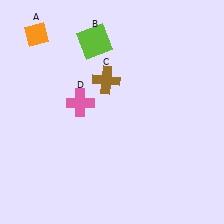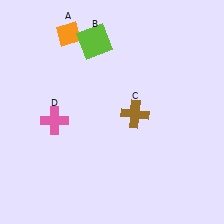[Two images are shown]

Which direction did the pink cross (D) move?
The pink cross (D) moved left.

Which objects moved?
The objects that moved are: the orange diamond (A), the brown cross (C), the pink cross (D).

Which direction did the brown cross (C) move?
The brown cross (C) moved down.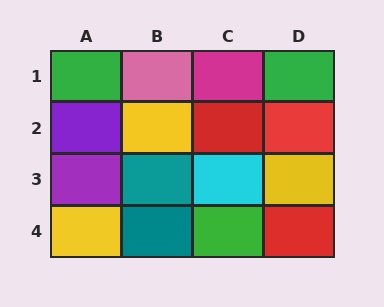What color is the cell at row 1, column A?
Green.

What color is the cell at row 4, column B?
Teal.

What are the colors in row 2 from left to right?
Purple, yellow, red, red.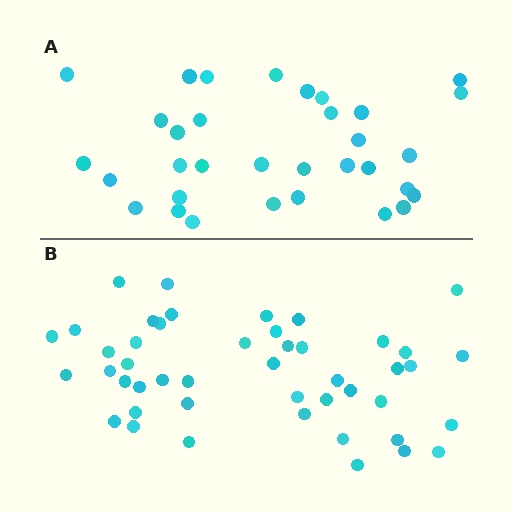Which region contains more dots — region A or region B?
Region B (the bottom region) has more dots.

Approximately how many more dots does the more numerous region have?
Region B has approximately 15 more dots than region A.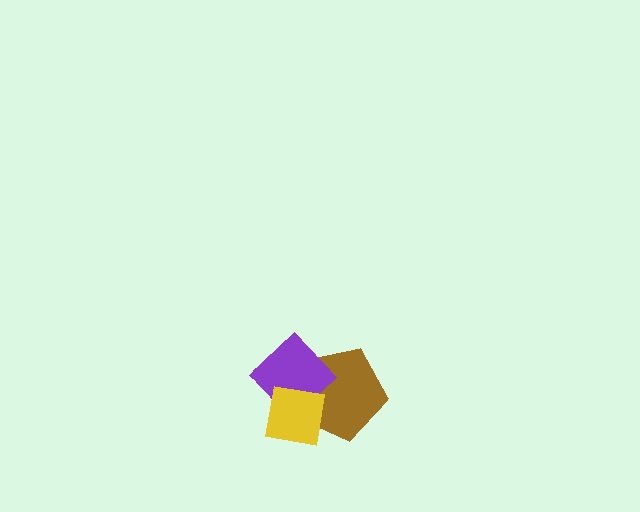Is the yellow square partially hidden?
No, no other shape covers it.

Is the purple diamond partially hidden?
Yes, it is partially covered by another shape.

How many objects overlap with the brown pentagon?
2 objects overlap with the brown pentagon.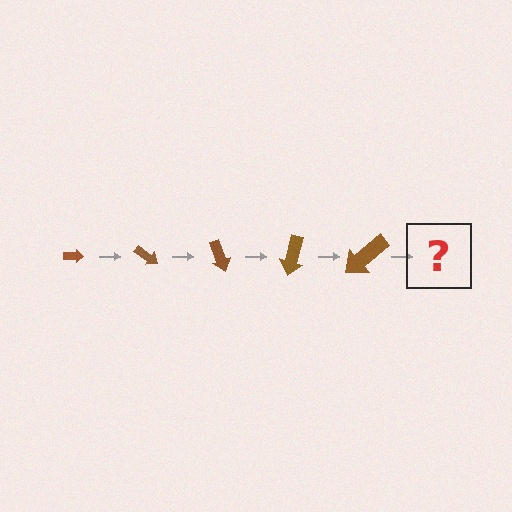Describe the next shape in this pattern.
It should be an arrow, larger than the previous one and rotated 175 degrees from the start.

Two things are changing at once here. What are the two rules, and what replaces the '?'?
The two rules are that the arrow grows larger each step and it rotates 35 degrees each step. The '?' should be an arrow, larger than the previous one and rotated 175 degrees from the start.